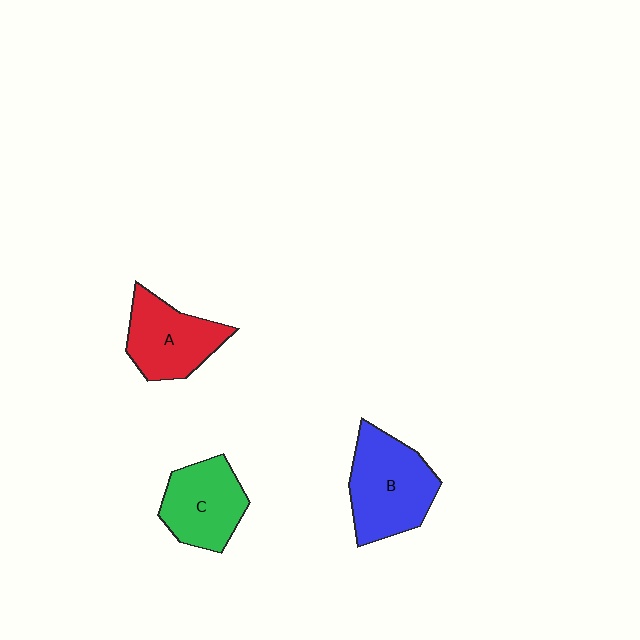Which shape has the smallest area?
Shape C (green).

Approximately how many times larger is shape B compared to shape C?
Approximately 1.3 times.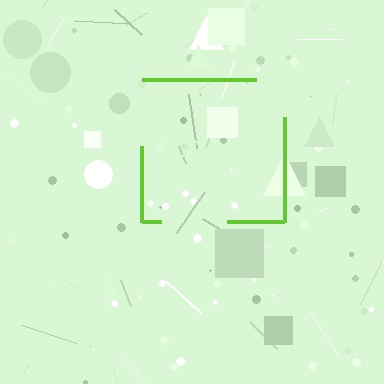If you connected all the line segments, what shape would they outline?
They would outline a square.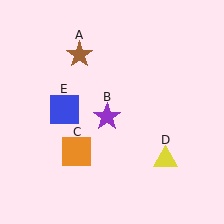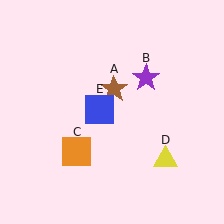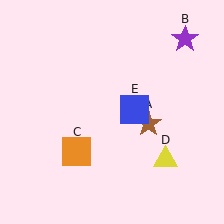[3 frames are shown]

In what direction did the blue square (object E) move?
The blue square (object E) moved right.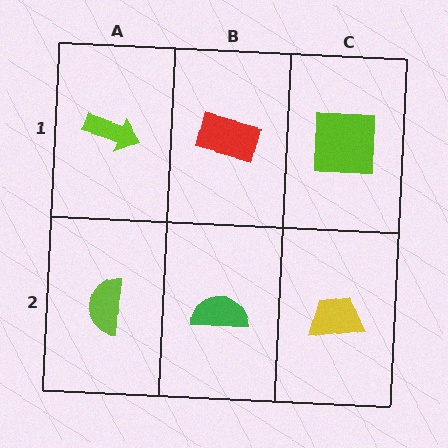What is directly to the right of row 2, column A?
A green semicircle.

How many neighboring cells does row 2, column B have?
3.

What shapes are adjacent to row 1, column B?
A green semicircle (row 2, column B), a lime arrow (row 1, column A), a lime square (row 1, column C).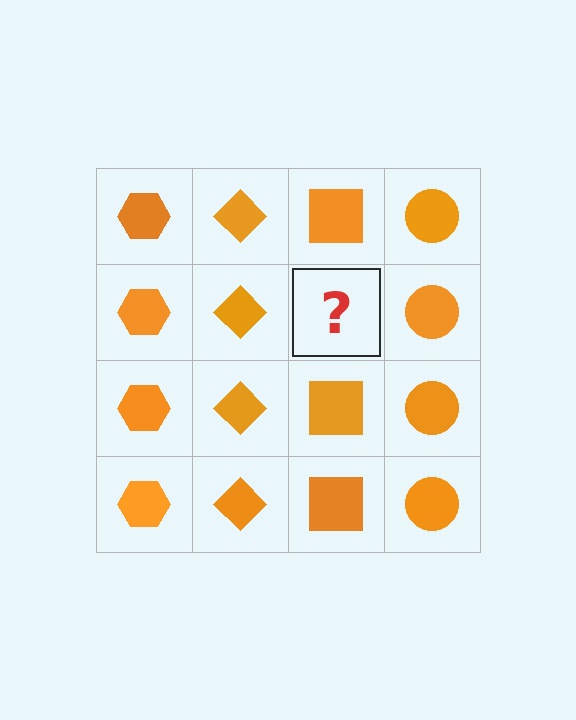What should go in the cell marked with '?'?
The missing cell should contain an orange square.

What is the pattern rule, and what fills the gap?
The rule is that each column has a consistent shape. The gap should be filled with an orange square.